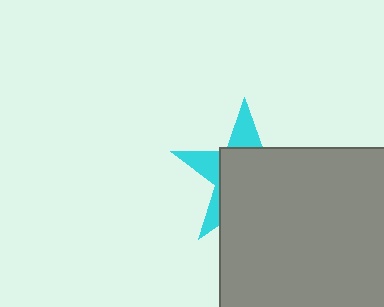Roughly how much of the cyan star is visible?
A small part of it is visible (roughly 33%).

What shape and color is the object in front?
The object in front is a gray square.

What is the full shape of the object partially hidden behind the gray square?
The partially hidden object is a cyan star.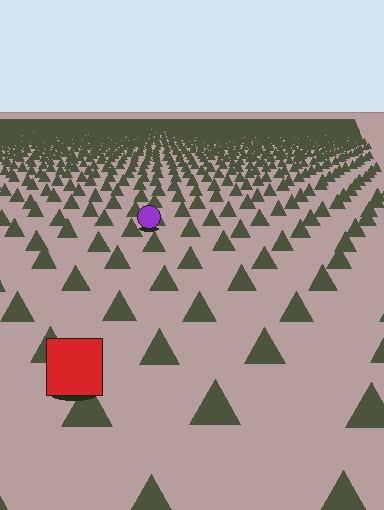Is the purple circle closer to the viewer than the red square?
No. The red square is closer — you can tell from the texture gradient: the ground texture is coarser near it.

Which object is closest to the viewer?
The red square is closest. The texture marks near it are larger and more spread out.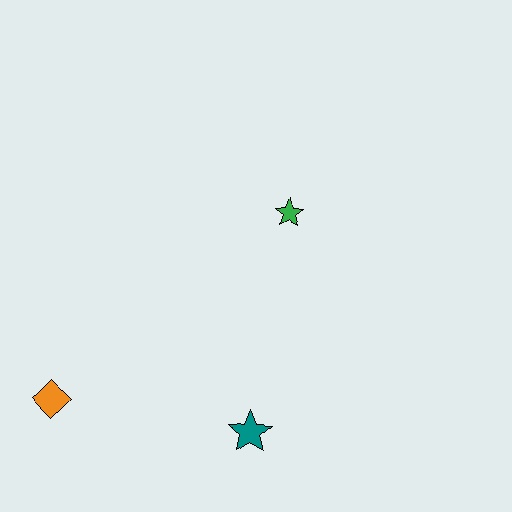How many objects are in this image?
There are 3 objects.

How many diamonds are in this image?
There is 1 diamond.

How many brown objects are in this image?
There are no brown objects.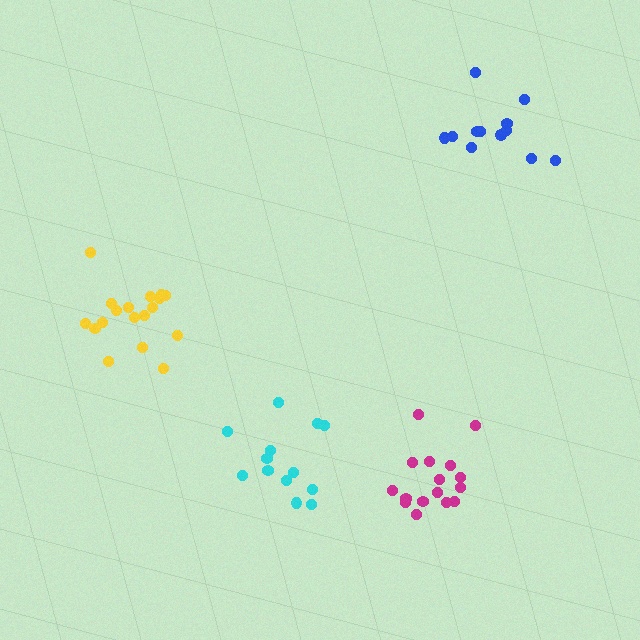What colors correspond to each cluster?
The clusters are colored: cyan, yellow, magenta, blue.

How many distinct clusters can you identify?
There are 4 distinct clusters.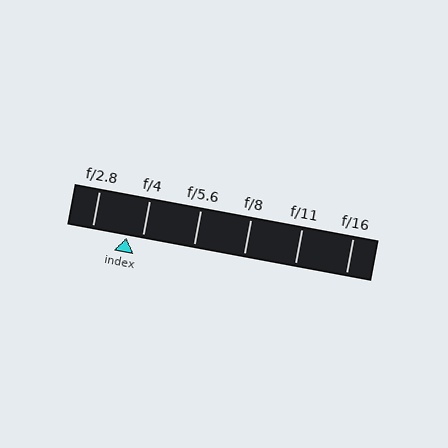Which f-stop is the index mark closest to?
The index mark is closest to f/4.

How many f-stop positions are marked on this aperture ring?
There are 6 f-stop positions marked.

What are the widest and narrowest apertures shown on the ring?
The widest aperture shown is f/2.8 and the narrowest is f/16.